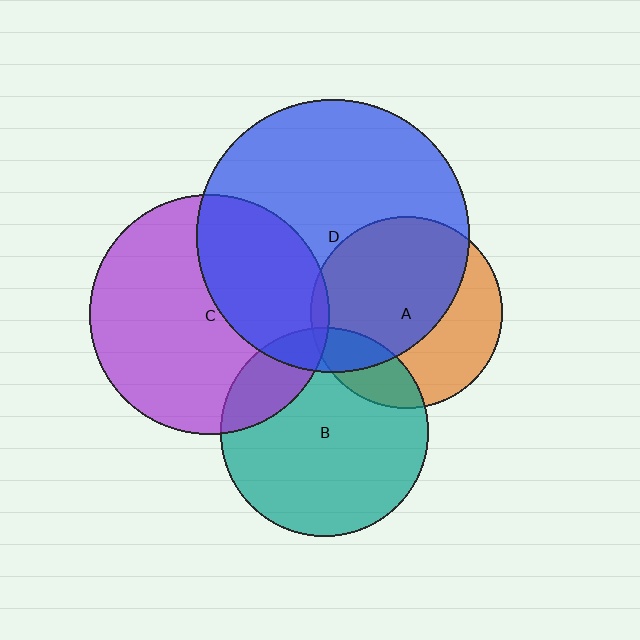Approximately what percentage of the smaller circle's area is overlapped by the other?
Approximately 35%.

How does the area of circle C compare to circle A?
Approximately 1.6 times.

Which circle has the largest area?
Circle D (blue).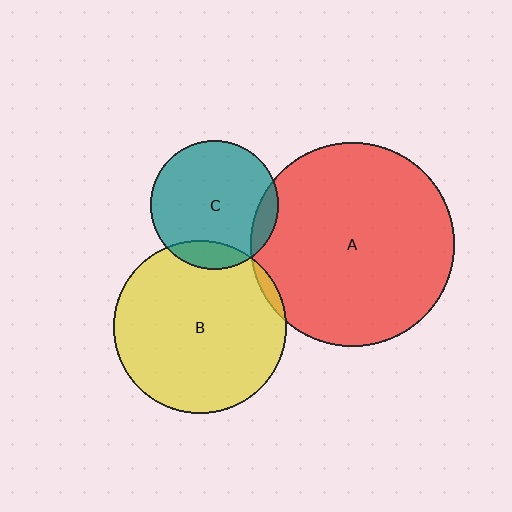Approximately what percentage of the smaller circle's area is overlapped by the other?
Approximately 10%.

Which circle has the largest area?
Circle A (red).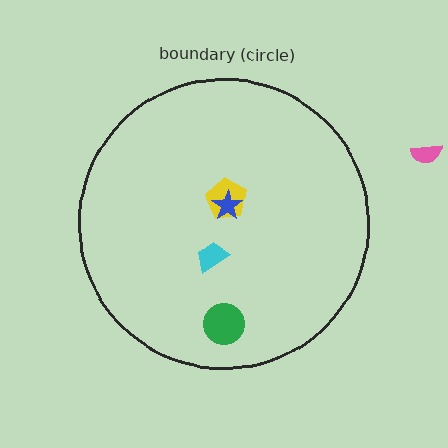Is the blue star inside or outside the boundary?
Inside.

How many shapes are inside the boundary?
4 inside, 1 outside.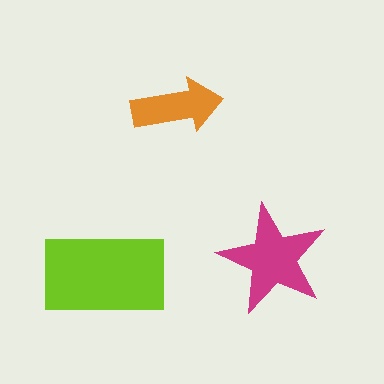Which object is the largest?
The lime rectangle.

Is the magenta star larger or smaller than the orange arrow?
Larger.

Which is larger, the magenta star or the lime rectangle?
The lime rectangle.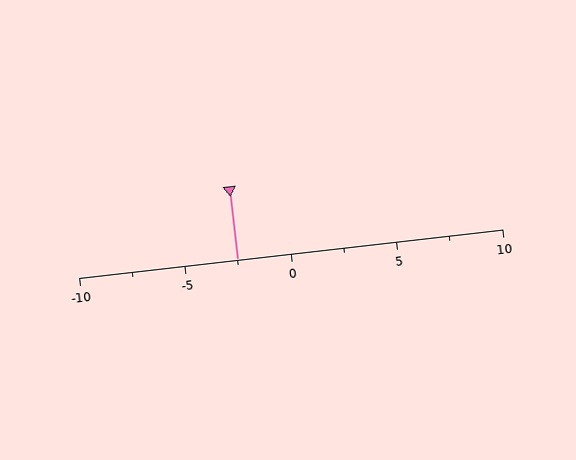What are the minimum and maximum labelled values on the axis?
The axis runs from -10 to 10.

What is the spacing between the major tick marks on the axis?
The major ticks are spaced 5 apart.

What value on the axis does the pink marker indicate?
The marker indicates approximately -2.5.